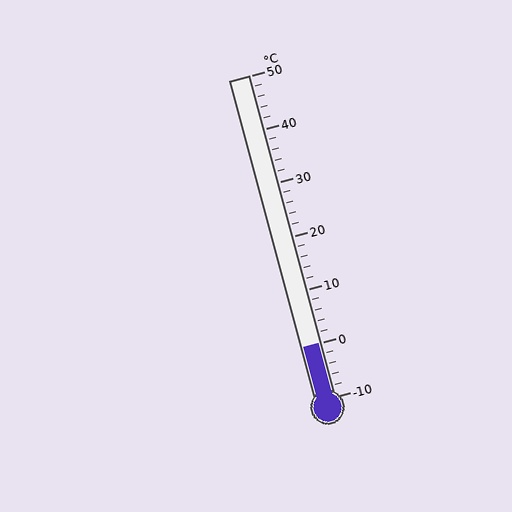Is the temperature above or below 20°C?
The temperature is below 20°C.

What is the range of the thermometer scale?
The thermometer scale ranges from -10°C to 50°C.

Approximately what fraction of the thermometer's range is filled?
The thermometer is filled to approximately 15% of its range.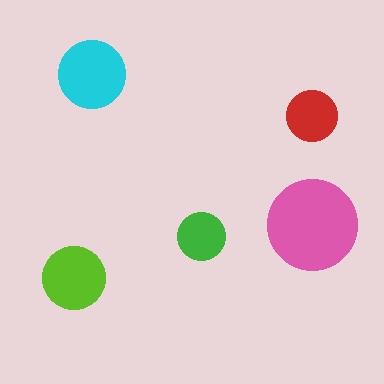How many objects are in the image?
There are 5 objects in the image.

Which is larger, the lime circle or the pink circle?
The pink one.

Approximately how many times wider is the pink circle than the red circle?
About 2 times wider.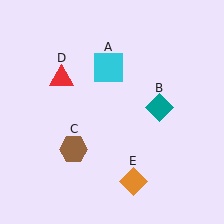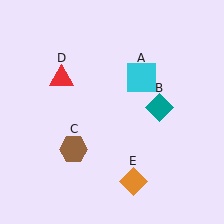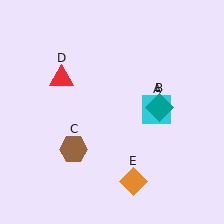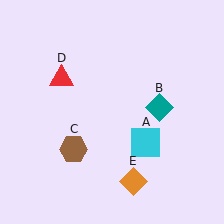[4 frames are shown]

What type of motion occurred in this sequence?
The cyan square (object A) rotated clockwise around the center of the scene.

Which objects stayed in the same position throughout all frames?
Teal diamond (object B) and brown hexagon (object C) and red triangle (object D) and orange diamond (object E) remained stationary.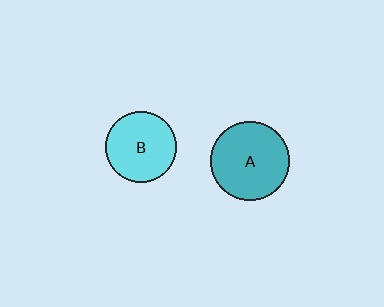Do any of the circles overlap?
No, none of the circles overlap.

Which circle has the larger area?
Circle A (teal).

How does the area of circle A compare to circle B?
Approximately 1.3 times.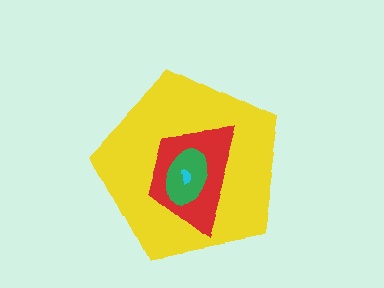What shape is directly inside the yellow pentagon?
The red trapezoid.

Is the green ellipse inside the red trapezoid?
Yes.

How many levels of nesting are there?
4.